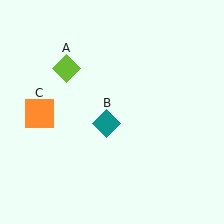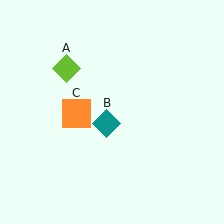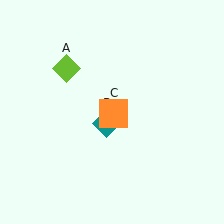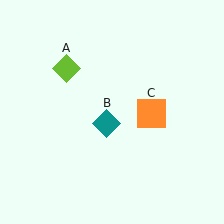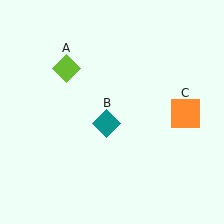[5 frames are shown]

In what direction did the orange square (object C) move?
The orange square (object C) moved right.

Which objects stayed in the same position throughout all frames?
Lime diamond (object A) and teal diamond (object B) remained stationary.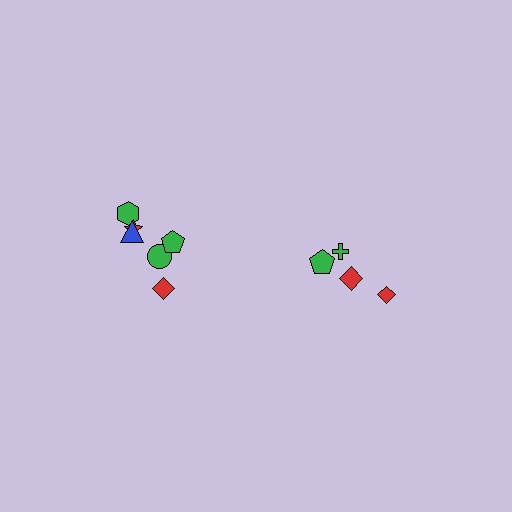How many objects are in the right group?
There are 4 objects.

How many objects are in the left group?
There are 6 objects.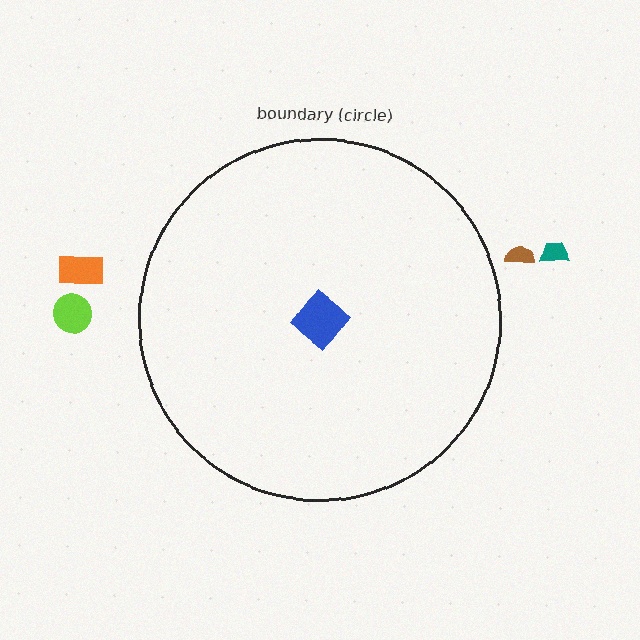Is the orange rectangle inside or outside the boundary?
Outside.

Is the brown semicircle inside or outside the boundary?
Outside.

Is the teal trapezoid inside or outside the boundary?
Outside.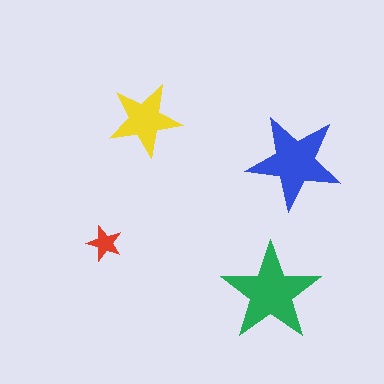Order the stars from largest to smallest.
the green one, the blue one, the yellow one, the red one.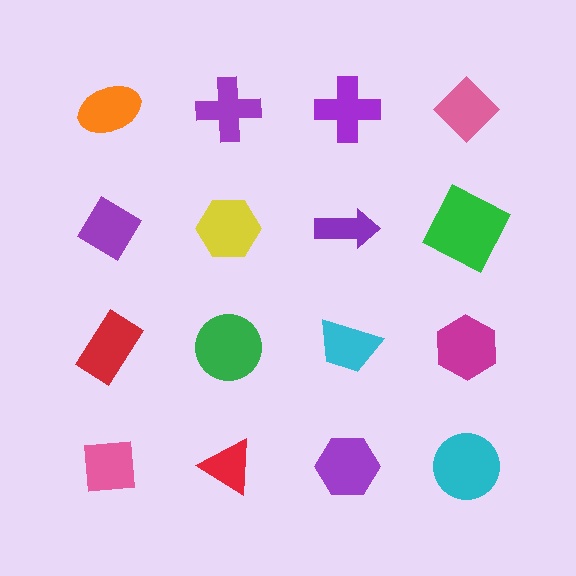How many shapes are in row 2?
4 shapes.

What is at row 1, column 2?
A purple cross.